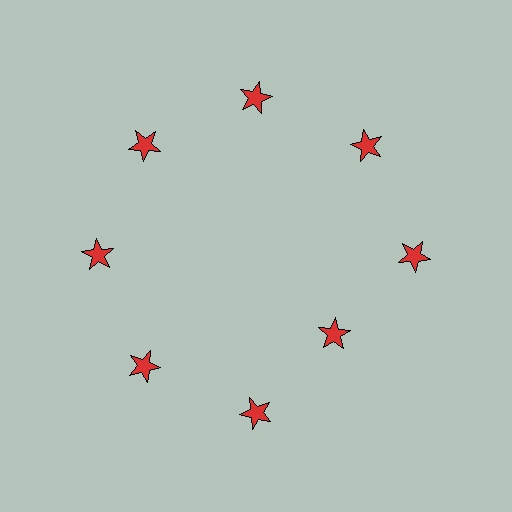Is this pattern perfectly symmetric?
No. The 8 red stars are arranged in a ring, but one element near the 4 o'clock position is pulled inward toward the center, breaking the 8-fold rotational symmetry.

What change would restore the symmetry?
The symmetry would be restored by moving it outward, back onto the ring so that all 8 stars sit at equal angles and equal distance from the center.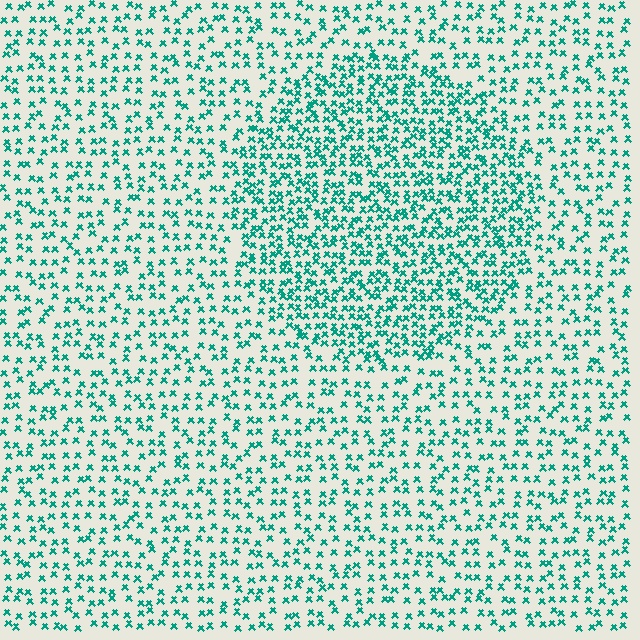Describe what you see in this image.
The image contains small teal elements arranged at two different densities. A circle-shaped region is visible where the elements are more densely packed than the surrounding area.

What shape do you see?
I see a circle.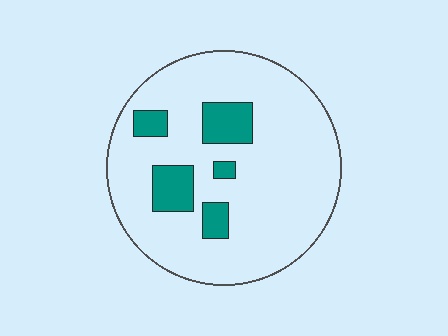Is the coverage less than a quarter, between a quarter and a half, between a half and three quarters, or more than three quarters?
Less than a quarter.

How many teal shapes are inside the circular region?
5.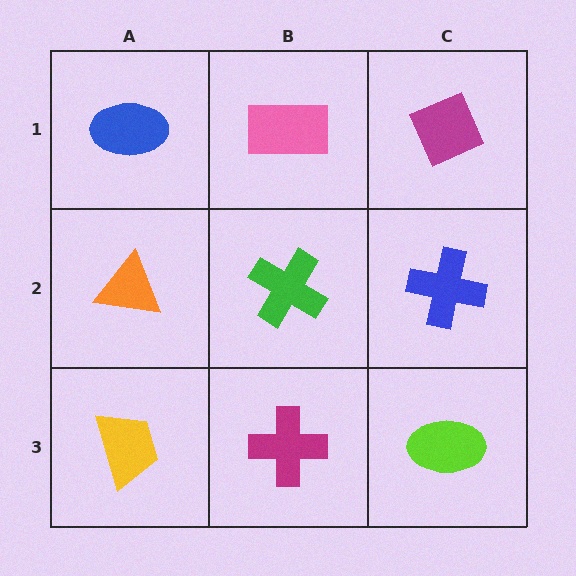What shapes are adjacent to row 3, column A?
An orange triangle (row 2, column A), a magenta cross (row 3, column B).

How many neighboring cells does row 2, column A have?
3.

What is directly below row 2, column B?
A magenta cross.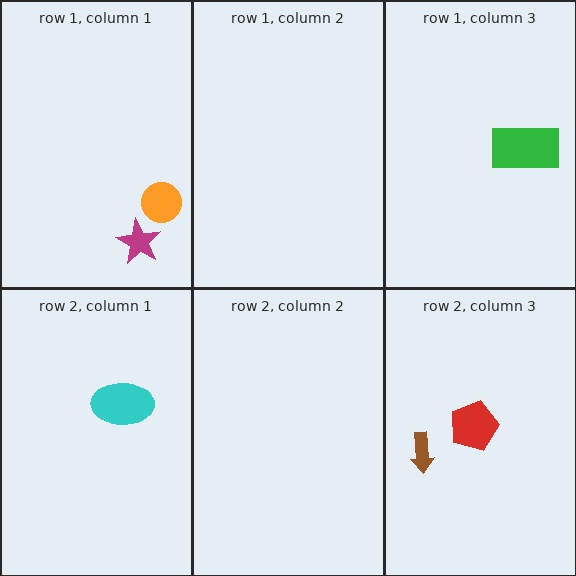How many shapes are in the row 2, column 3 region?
2.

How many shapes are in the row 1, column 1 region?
2.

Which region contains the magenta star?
The row 1, column 1 region.